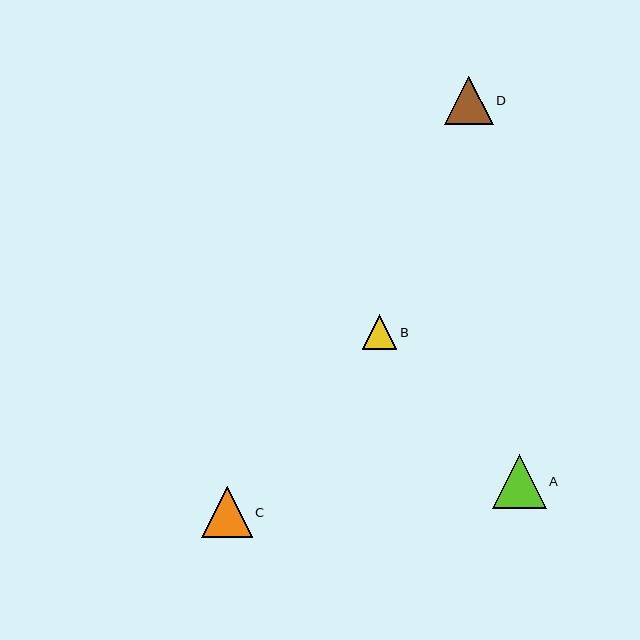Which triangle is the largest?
Triangle A is the largest with a size of approximately 54 pixels.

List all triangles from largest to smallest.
From largest to smallest: A, C, D, B.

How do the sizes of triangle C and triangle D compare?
Triangle C and triangle D are approximately the same size.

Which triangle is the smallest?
Triangle B is the smallest with a size of approximately 34 pixels.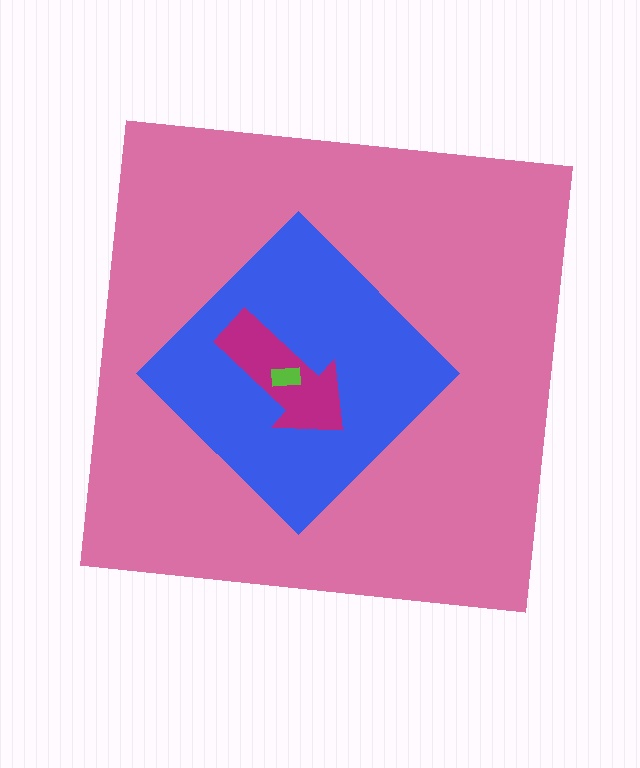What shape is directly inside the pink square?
The blue diamond.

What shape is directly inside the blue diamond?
The magenta arrow.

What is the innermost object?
The lime rectangle.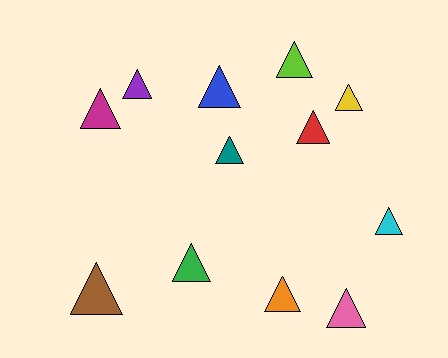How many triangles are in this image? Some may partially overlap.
There are 12 triangles.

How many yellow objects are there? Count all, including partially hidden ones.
There is 1 yellow object.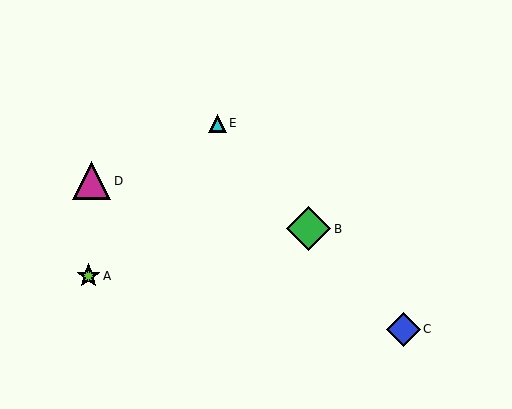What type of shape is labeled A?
Shape A is a lime star.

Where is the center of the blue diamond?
The center of the blue diamond is at (404, 329).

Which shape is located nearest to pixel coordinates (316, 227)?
The green diamond (labeled B) at (309, 229) is nearest to that location.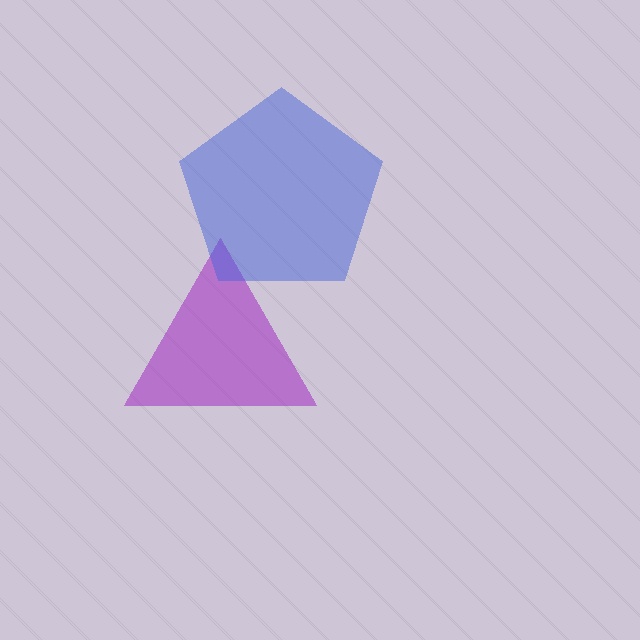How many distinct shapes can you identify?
There are 2 distinct shapes: a purple triangle, a blue pentagon.